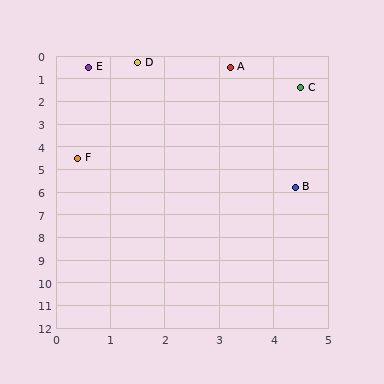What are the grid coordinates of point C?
Point C is at approximately (4.5, 1.4).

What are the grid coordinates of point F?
Point F is at approximately (0.4, 4.5).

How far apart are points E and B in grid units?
Points E and B are about 6.5 grid units apart.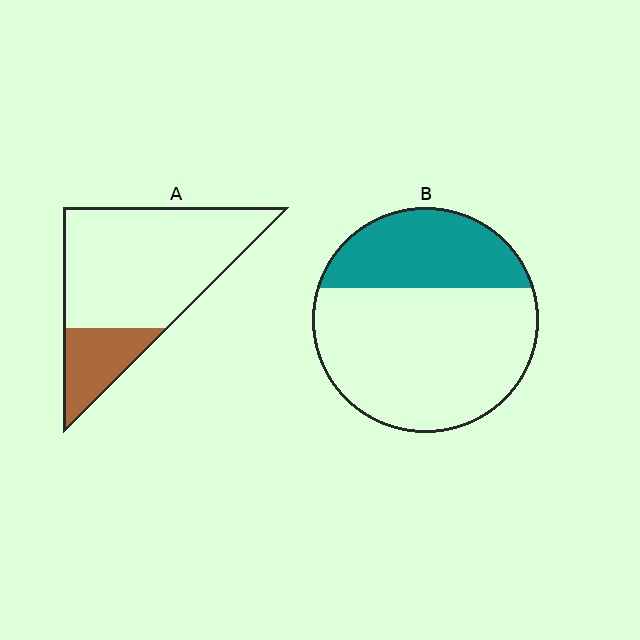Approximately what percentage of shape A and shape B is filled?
A is approximately 20% and B is approximately 30%.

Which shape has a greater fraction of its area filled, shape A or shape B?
Shape B.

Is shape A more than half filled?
No.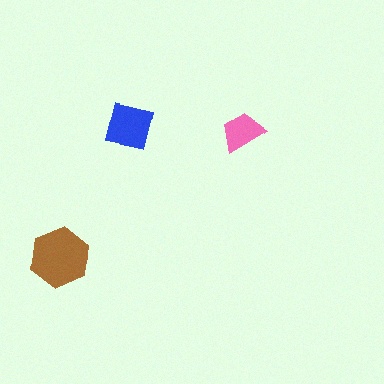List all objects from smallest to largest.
The pink trapezoid, the blue square, the brown hexagon.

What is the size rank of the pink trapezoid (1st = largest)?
3rd.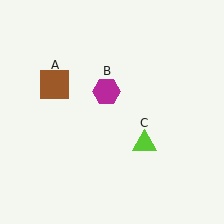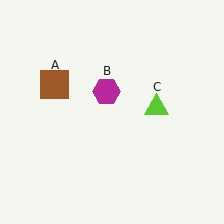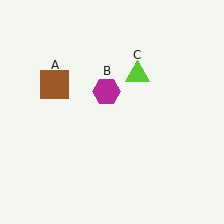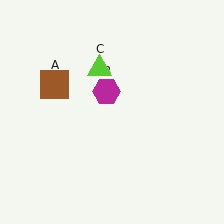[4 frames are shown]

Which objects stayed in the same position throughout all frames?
Brown square (object A) and magenta hexagon (object B) remained stationary.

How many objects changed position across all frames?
1 object changed position: lime triangle (object C).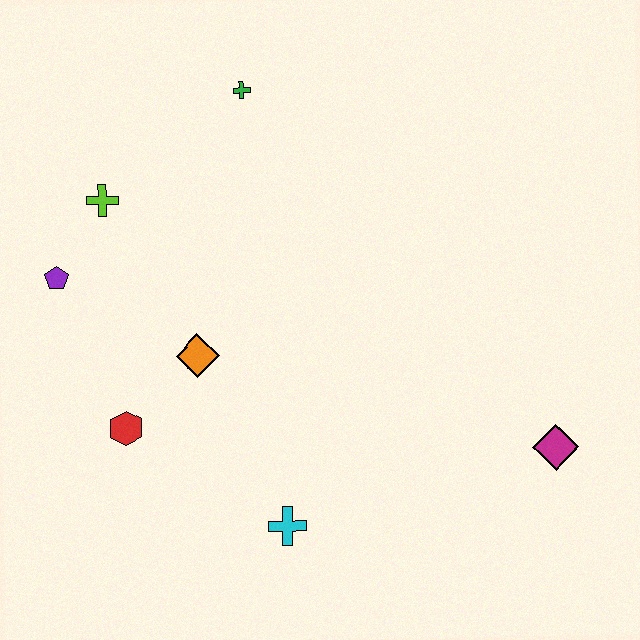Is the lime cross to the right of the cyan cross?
No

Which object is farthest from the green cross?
The magenta diamond is farthest from the green cross.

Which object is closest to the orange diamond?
The red hexagon is closest to the orange diamond.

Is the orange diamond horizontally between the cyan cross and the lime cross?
Yes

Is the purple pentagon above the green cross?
No